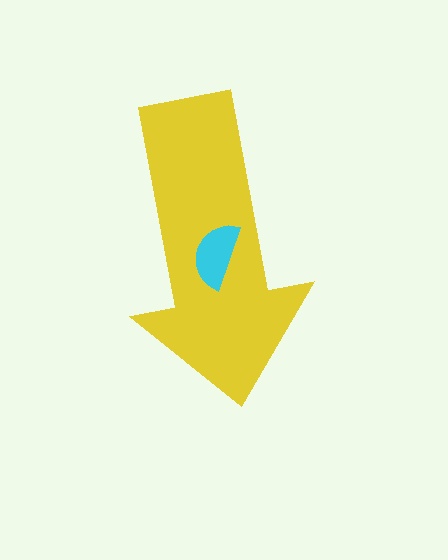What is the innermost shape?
The cyan semicircle.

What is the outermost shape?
The yellow arrow.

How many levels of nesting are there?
2.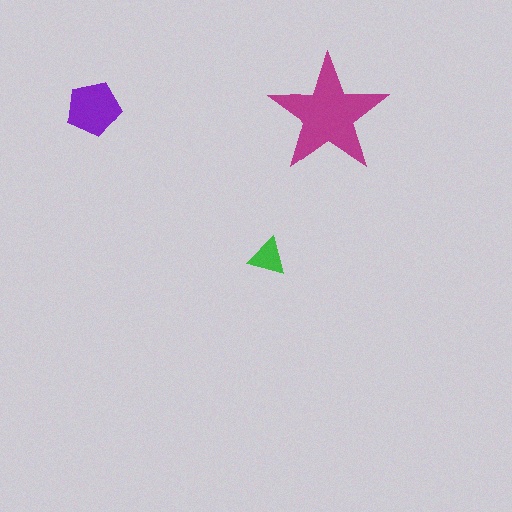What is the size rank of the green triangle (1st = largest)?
3rd.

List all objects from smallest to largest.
The green triangle, the purple pentagon, the magenta star.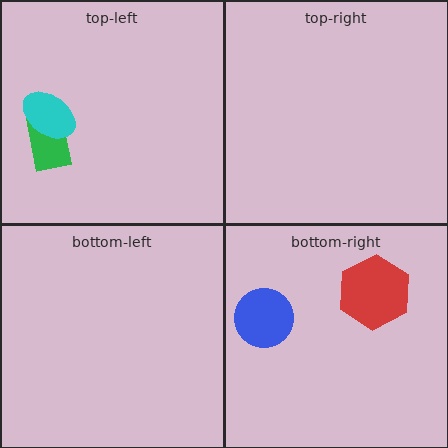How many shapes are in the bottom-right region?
2.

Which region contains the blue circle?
The bottom-right region.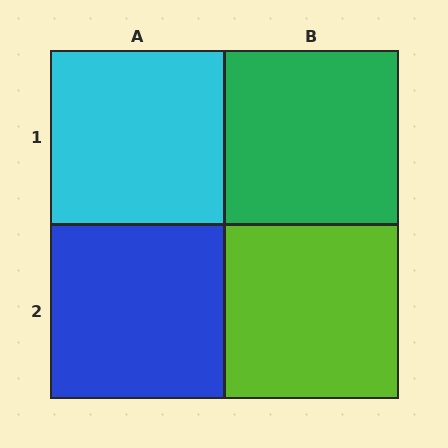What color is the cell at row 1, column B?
Green.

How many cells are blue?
1 cell is blue.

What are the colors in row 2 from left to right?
Blue, lime.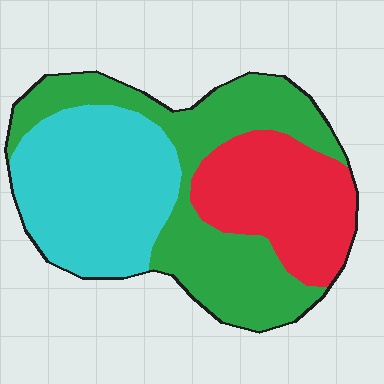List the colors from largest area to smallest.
From largest to smallest: green, cyan, red.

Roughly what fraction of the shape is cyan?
Cyan takes up between a third and a half of the shape.